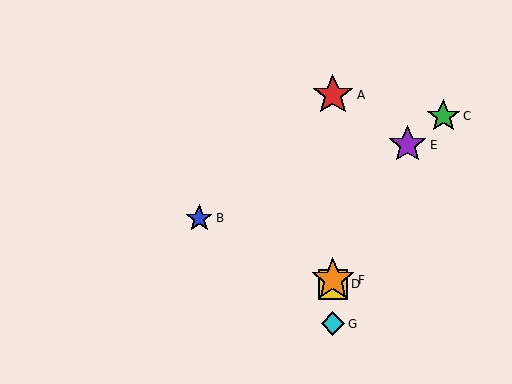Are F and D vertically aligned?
Yes, both are at x≈333.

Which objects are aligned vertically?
Objects A, D, F, G are aligned vertically.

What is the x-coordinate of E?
Object E is at x≈408.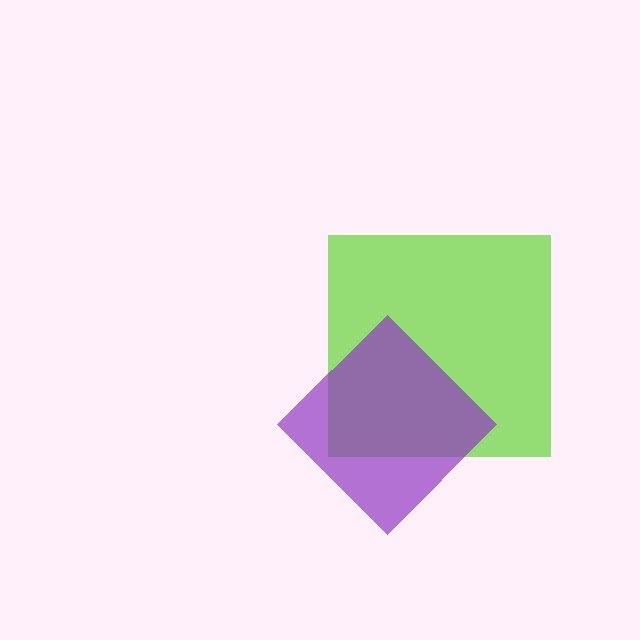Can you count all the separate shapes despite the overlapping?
Yes, there are 2 separate shapes.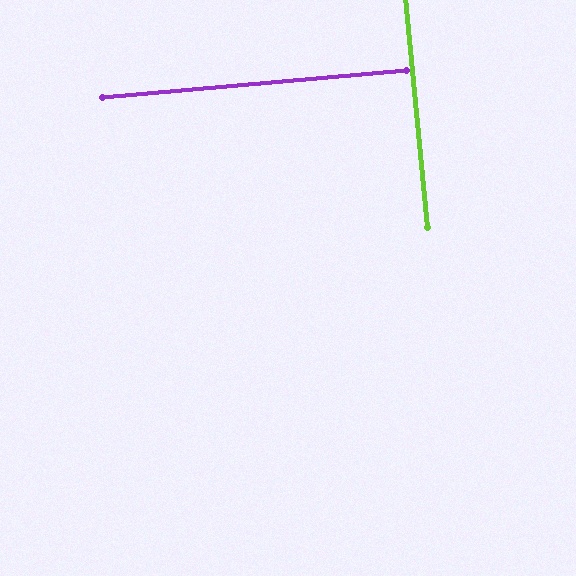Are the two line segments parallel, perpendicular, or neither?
Perpendicular — they meet at approximately 90°.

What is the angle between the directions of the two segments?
Approximately 90 degrees.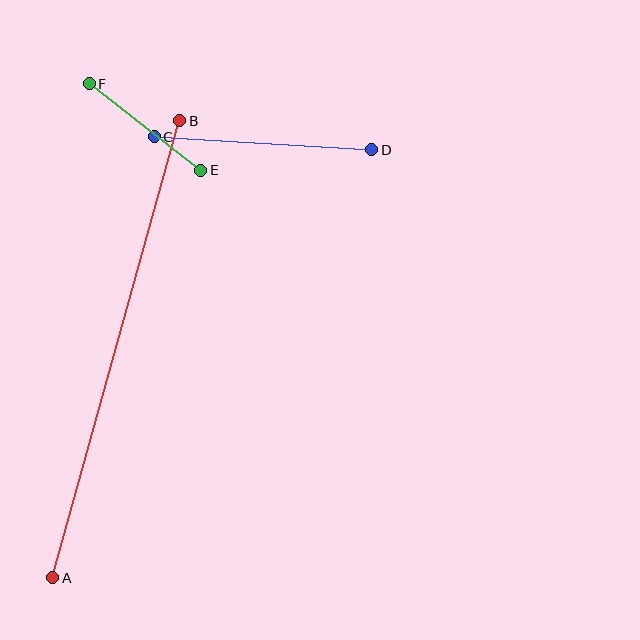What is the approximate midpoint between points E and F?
The midpoint is at approximately (145, 127) pixels.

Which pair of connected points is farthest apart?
Points A and B are farthest apart.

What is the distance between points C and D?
The distance is approximately 218 pixels.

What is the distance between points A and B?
The distance is approximately 474 pixels.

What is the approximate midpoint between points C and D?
The midpoint is at approximately (263, 143) pixels.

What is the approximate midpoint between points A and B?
The midpoint is at approximately (116, 349) pixels.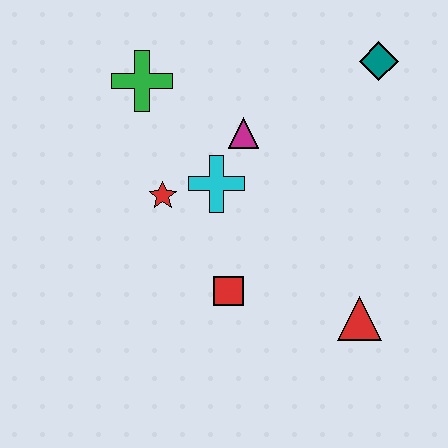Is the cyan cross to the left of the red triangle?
Yes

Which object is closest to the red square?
The cyan cross is closest to the red square.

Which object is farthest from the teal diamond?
The red square is farthest from the teal diamond.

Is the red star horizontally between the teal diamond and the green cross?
Yes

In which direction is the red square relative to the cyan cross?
The red square is below the cyan cross.